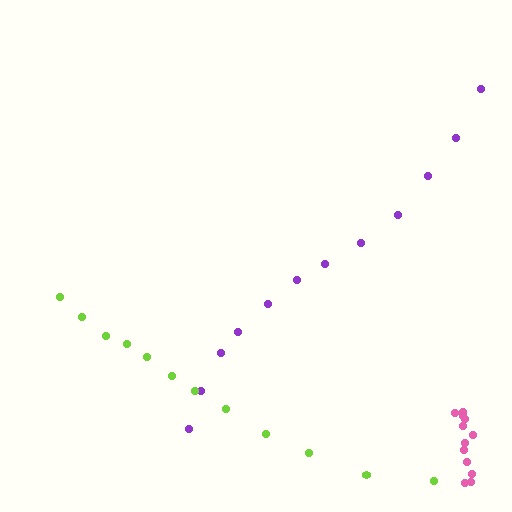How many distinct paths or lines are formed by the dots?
There are 3 distinct paths.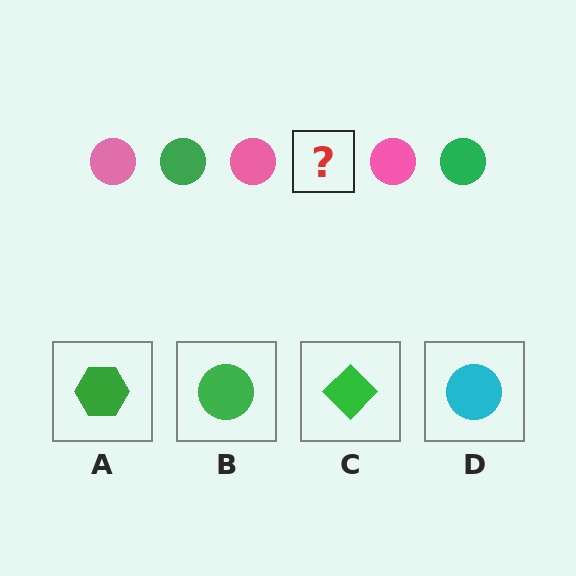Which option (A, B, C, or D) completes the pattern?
B.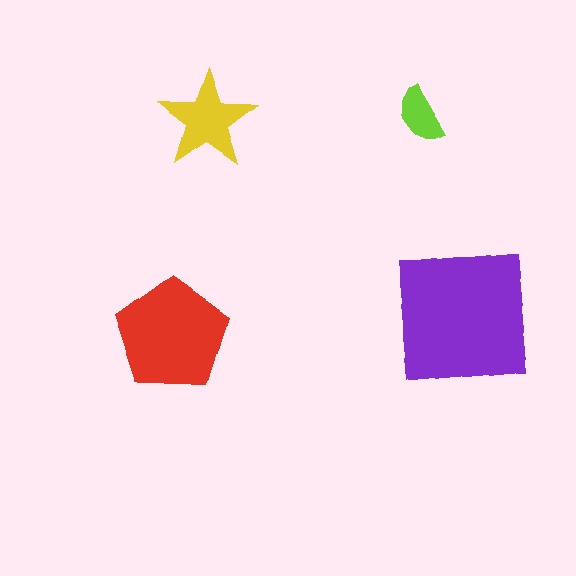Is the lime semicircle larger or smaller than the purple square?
Smaller.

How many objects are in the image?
There are 4 objects in the image.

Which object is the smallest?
The lime semicircle.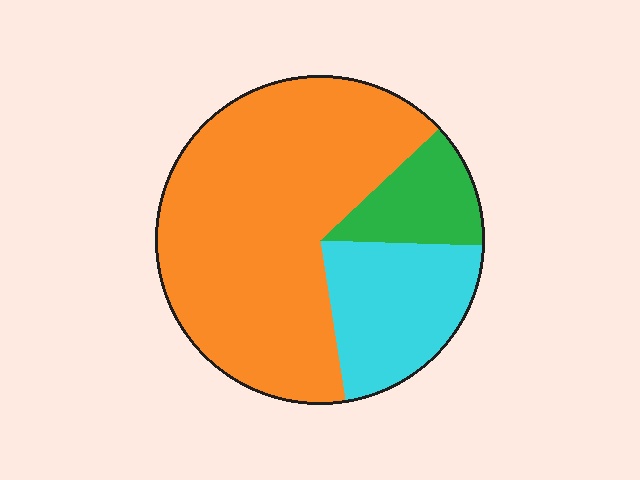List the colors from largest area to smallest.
From largest to smallest: orange, cyan, green.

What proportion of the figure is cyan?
Cyan covers roughly 20% of the figure.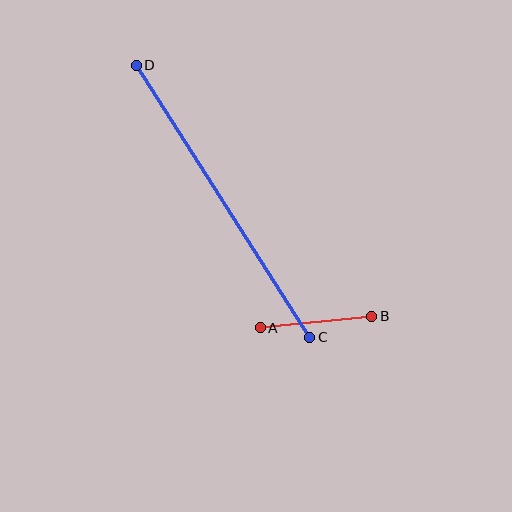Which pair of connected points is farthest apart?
Points C and D are farthest apart.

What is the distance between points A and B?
The distance is approximately 112 pixels.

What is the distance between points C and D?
The distance is approximately 323 pixels.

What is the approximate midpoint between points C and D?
The midpoint is at approximately (223, 201) pixels.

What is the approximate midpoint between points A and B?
The midpoint is at approximately (316, 322) pixels.